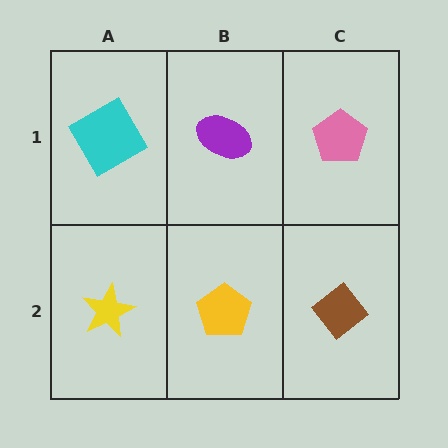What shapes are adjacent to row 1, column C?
A brown diamond (row 2, column C), a purple ellipse (row 1, column B).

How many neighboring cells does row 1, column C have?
2.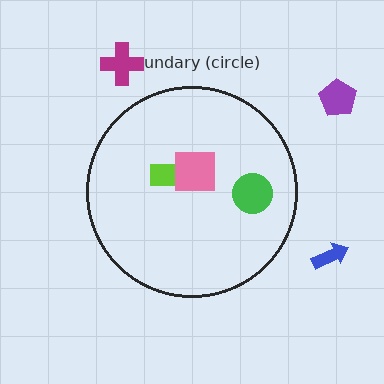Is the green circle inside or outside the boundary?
Inside.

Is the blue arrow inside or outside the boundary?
Outside.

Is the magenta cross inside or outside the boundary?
Outside.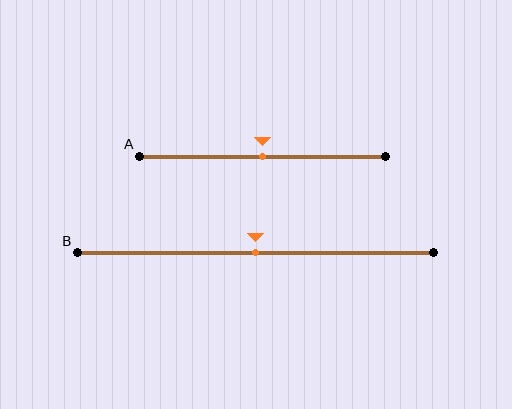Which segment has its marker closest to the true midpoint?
Segment A has its marker closest to the true midpoint.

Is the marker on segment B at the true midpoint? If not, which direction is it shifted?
Yes, the marker on segment B is at the true midpoint.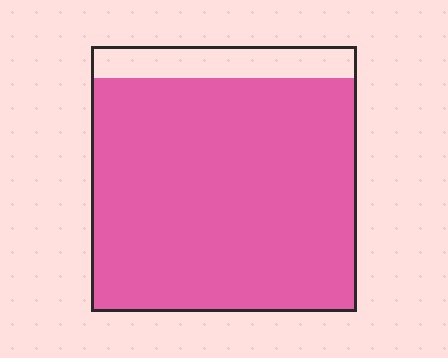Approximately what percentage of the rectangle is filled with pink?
Approximately 90%.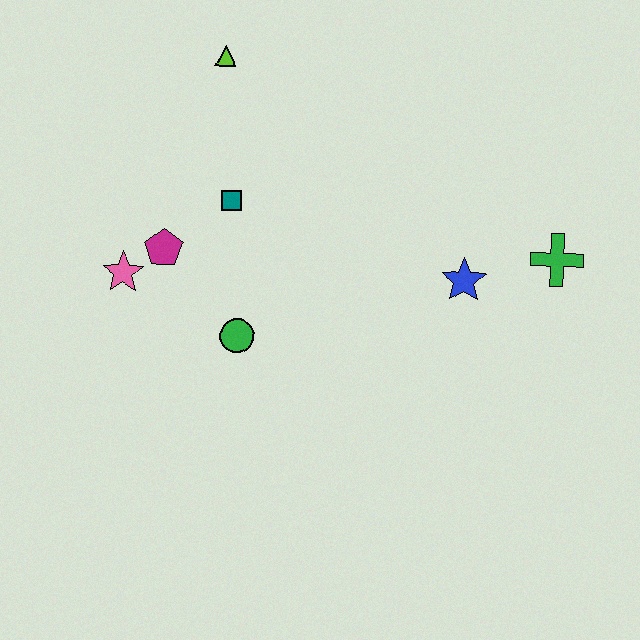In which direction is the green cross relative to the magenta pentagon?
The green cross is to the right of the magenta pentagon.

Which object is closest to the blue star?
The green cross is closest to the blue star.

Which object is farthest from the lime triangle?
The green cross is farthest from the lime triangle.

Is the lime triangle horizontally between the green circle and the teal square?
No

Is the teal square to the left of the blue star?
Yes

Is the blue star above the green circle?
Yes